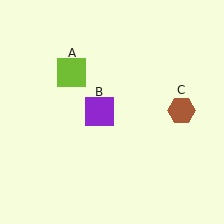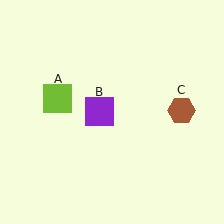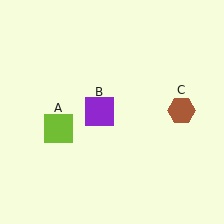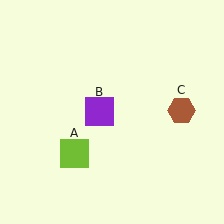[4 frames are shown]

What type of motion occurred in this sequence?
The lime square (object A) rotated counterclockwise around the center of the scene.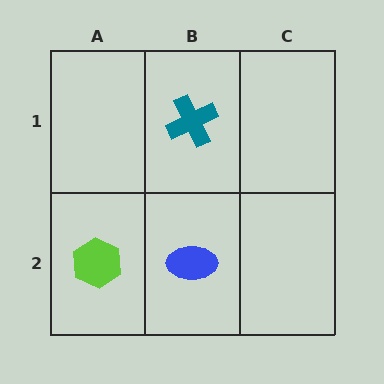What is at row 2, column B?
A blue ellipse.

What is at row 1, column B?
A teal cross.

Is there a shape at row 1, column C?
No, that cell is empty.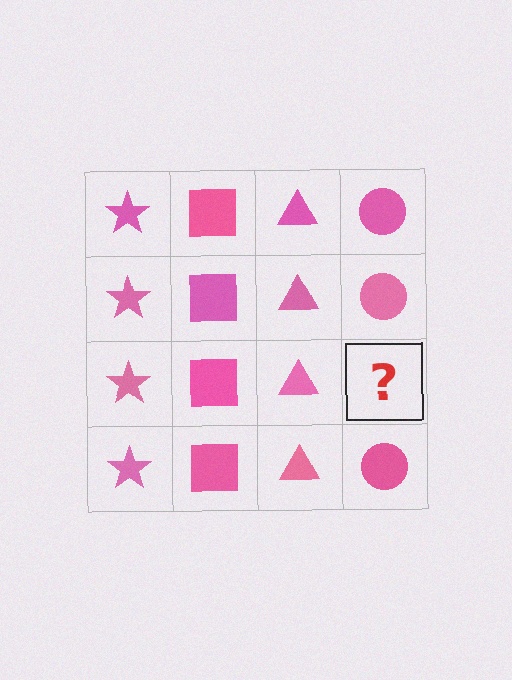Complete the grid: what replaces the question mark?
The question mark should be replaced with a pink circle.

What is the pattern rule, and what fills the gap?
The rule is that each column has a consistent shape. The gap should be filled with a pink circle.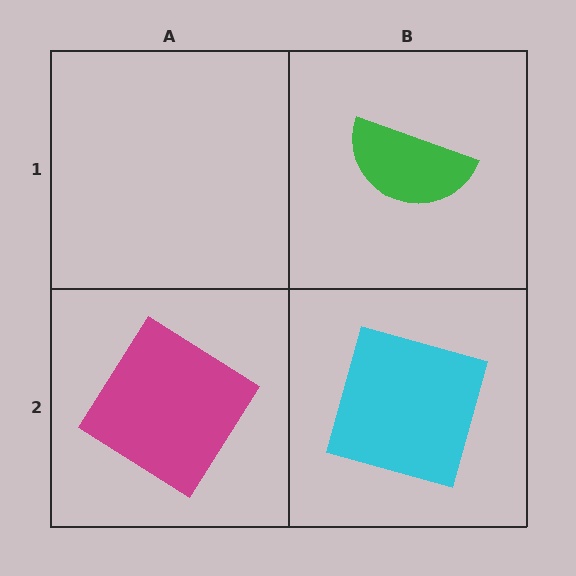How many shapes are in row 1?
1 shape.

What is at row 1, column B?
A green semicircle.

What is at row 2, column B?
A cyan square.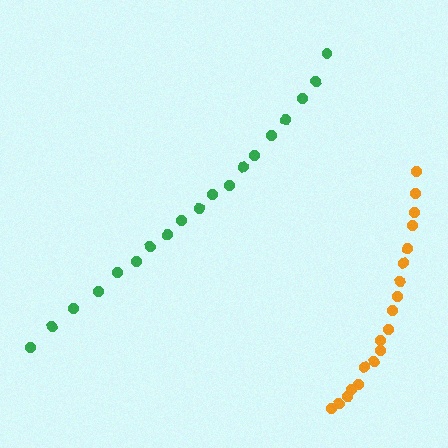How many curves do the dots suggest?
There are 2 distinct paths.